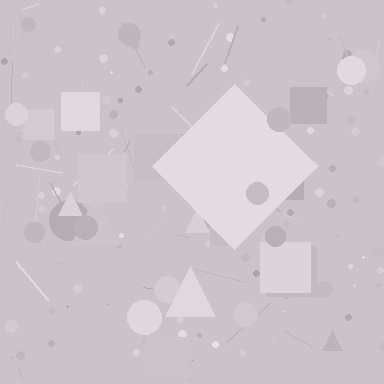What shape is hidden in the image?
A diamond is hidden in the image.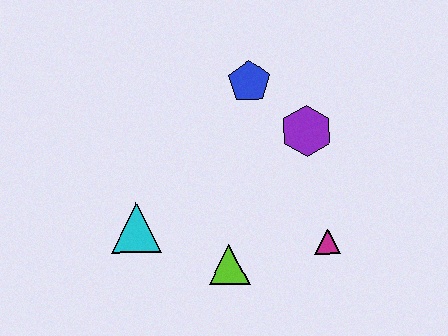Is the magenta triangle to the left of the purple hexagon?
No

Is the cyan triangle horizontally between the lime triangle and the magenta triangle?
No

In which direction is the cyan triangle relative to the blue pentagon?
The cyan triangle is below the blue pentagon.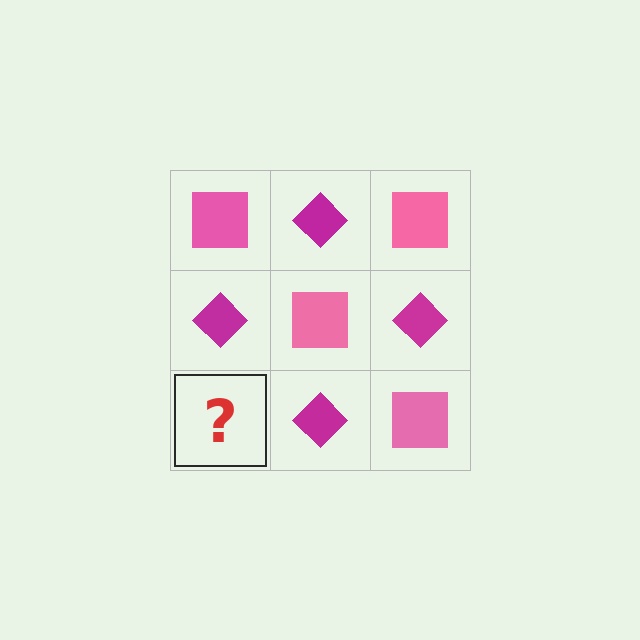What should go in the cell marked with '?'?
The missing cell should contain a pink square.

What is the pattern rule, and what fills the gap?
The rule is that it alternates pink square and magenta diamond in a checkerboard pattern. The gap should be filled with a pink square.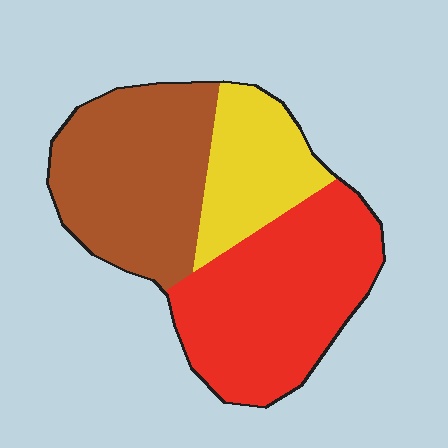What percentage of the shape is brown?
Brown covers about 35% of the shape.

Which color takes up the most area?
Red, at roughly 40%.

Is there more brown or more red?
Red.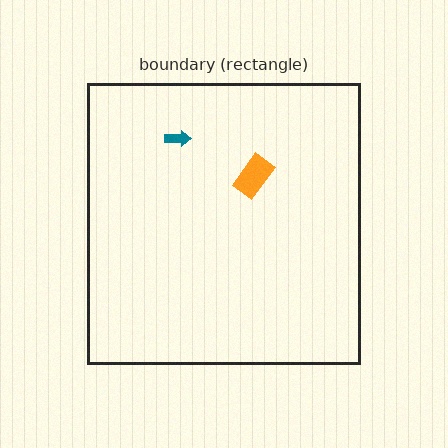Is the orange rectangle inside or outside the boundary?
Inside.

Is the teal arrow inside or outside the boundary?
Inside.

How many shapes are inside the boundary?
2 inside, 0 outside.